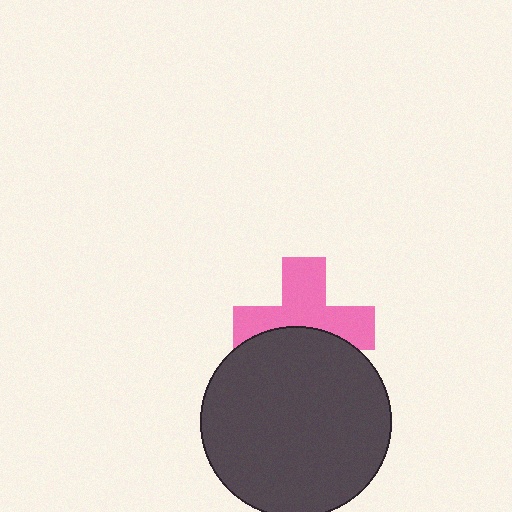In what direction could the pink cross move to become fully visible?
The pink cross could move up. That would shift it out from behind the dark gray circle entirely.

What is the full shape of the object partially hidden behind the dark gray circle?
The partially hidden object is a pink cross.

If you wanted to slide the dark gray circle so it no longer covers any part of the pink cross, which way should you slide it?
Slide it down — that is the most direct way to separate the two shapes.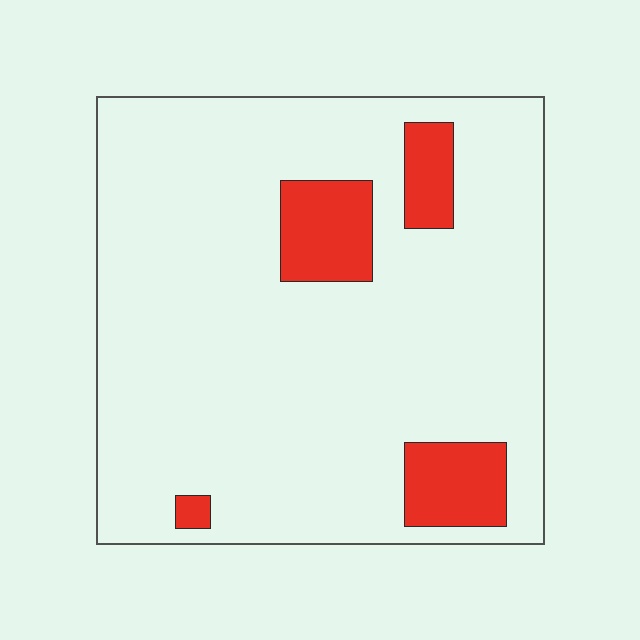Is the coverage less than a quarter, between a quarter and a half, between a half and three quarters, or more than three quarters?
Less than a quarter.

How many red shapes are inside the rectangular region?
4.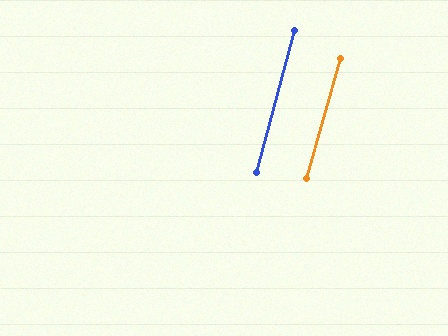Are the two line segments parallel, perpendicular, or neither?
Parallel — their directions differ by only 0.9°.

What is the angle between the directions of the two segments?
Approximately 1 degree.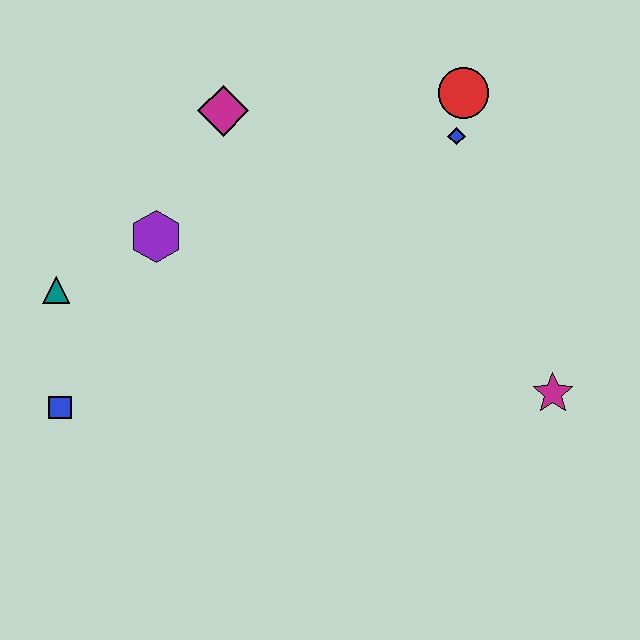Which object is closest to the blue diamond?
The red circle is closest to the blue diamond.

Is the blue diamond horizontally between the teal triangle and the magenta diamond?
No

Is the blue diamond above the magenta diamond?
No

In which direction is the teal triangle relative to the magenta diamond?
The teal triangle is below the magenta diamond.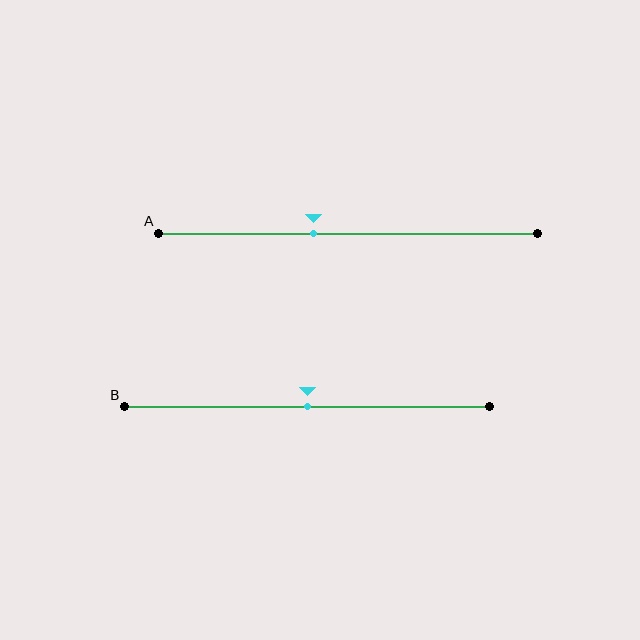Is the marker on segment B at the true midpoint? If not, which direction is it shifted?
Yes, the marker on segment B is at the true midpoint.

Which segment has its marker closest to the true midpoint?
Segment B has its marker closest to the true midpoint.